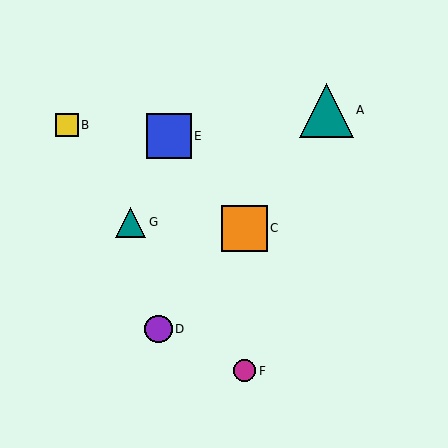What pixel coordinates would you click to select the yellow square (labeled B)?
Click at (67, 125) to select the yellow square B.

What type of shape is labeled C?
Shape C is an orange square.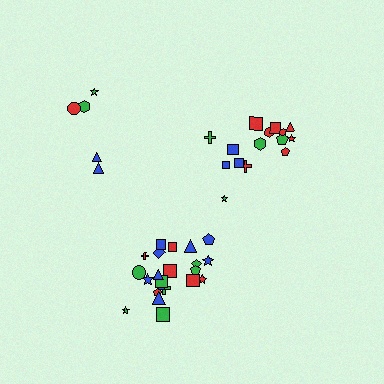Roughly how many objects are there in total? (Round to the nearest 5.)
Roughly 40 objects in total.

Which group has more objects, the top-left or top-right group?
The top-right group.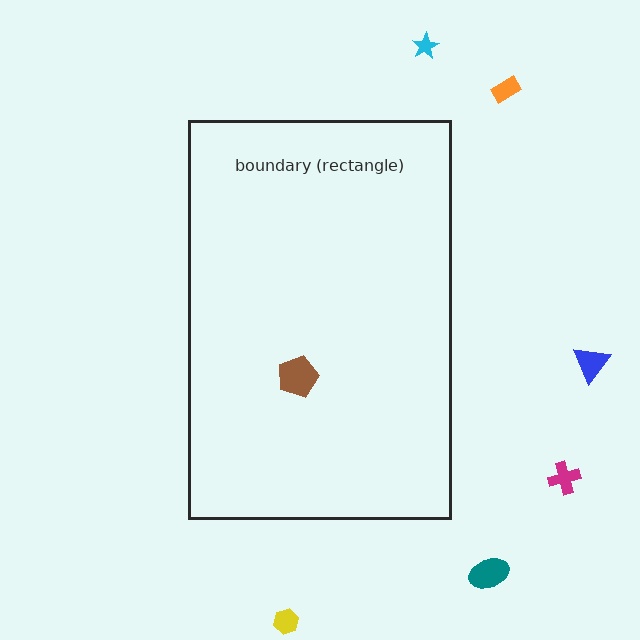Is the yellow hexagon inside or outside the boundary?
Outside.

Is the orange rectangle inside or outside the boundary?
Outside.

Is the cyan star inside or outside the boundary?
Outside.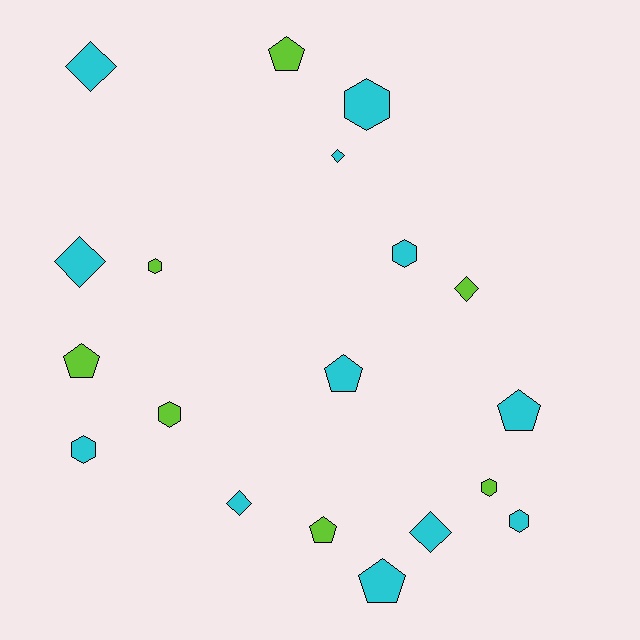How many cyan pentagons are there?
There are 3 cyan pentagons.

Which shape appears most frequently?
Hexagon, with 7 objects.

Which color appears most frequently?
Cyan, with 12 objects.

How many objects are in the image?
There are 19 objects.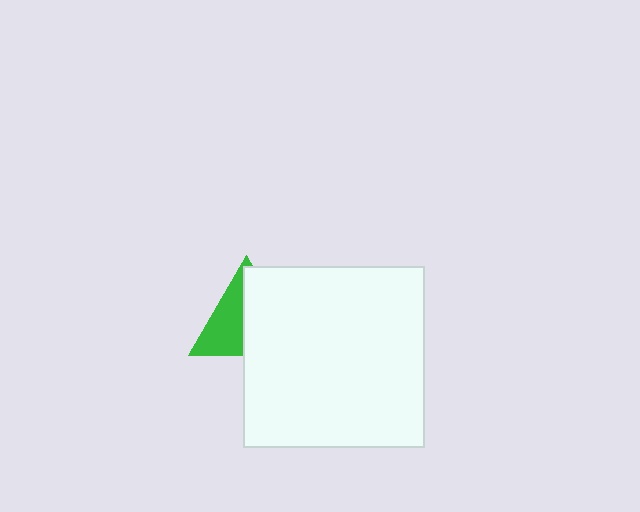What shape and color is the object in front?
The object in front is a white square.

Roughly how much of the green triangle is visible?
About half of it is visible (roughly 46%).